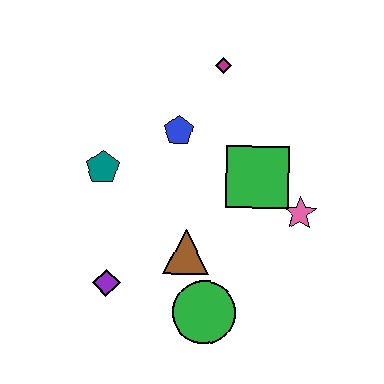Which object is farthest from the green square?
The purple diamond is farthest from the green square.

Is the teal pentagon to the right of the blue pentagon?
No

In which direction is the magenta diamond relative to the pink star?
The magenta diamond is above the pink star.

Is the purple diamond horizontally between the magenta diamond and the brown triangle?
No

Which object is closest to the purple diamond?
The brown triangle is closest to the purple diamond.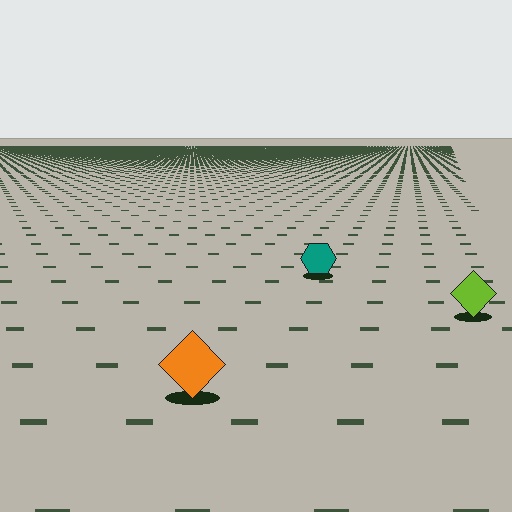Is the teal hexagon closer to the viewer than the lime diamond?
No. The lime diamond is closer — you can tell from the texture gradient: the ground texture is coarser near it.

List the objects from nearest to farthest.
From nearest to farthest: the orange diamond, the lime diamond, the teal hexagon.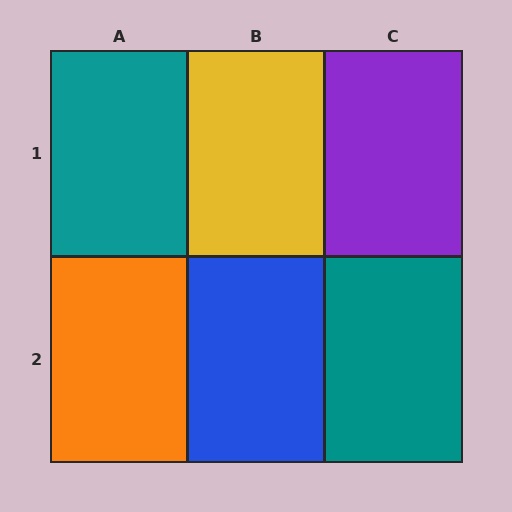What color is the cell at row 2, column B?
Blue.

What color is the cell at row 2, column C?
Teal.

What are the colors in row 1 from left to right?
Teal, yellow, purple.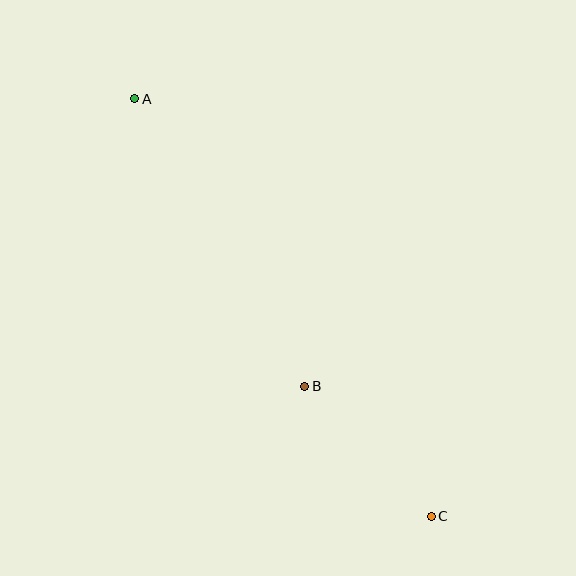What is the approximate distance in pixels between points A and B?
The distance between A and B is approximately 334 pixels.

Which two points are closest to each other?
Points B and C are closest to each other.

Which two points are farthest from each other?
Points A and C are farthest from each other.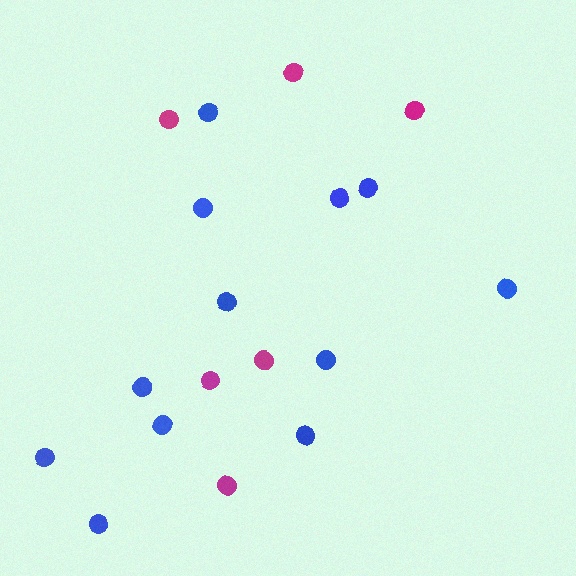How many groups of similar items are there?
There are 2 groups: one group of magenta circles (6) and one group of blue circles (12).